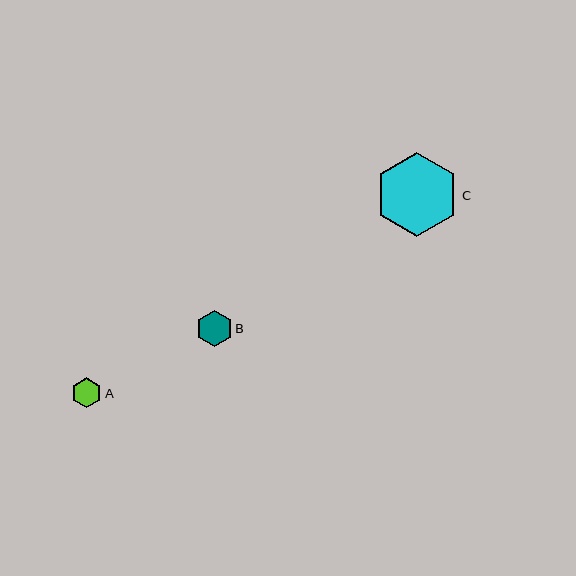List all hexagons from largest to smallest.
From largest to smallest: C, B, A.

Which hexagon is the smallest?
Hexagon A is the smallest with a size of approximately 30 pixels.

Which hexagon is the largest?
Hexagon C is the largest with a size of approximately 84 pixels.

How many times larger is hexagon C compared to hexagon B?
Hexagon C is approximately 2.3 times the size of hexagon B.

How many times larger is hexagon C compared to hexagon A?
Hexagon C is approximately 2.8 times the size of hexagon A.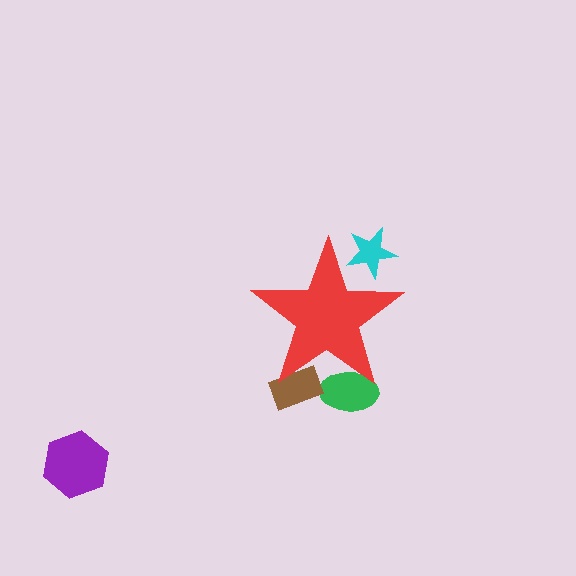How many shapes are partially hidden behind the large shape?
3 shapes are partially hidden.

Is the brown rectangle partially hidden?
Yes, the brown rectangle is partially hidden behind the red star.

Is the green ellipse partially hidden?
Yes, the green ellipse is partially hidden behind the red star.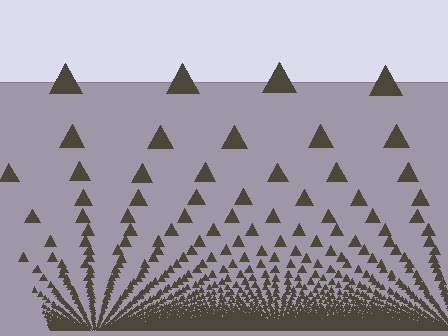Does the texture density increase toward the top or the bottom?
Density increases toward the bottom.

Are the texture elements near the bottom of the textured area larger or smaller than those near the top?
Smaller. The gradient is inverted — elements near the bottom are smaller and denser.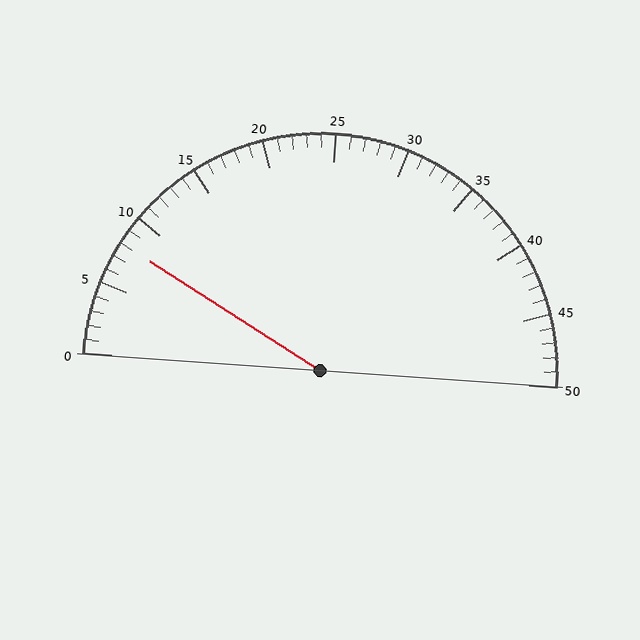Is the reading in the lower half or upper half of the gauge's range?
The reading is in the lower half of the range (0 to 50).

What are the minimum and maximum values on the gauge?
The gauge ranges from 0 to 50.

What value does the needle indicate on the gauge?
The needle indicates approximately 8.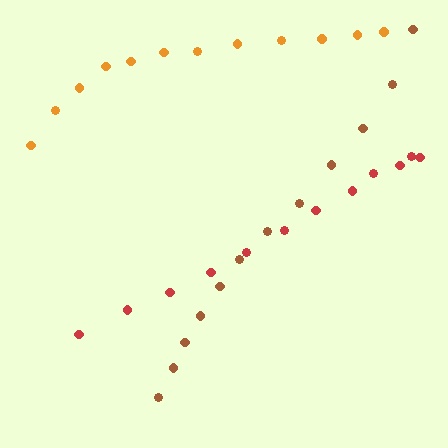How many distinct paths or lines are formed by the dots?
There are 3 distinct paths.